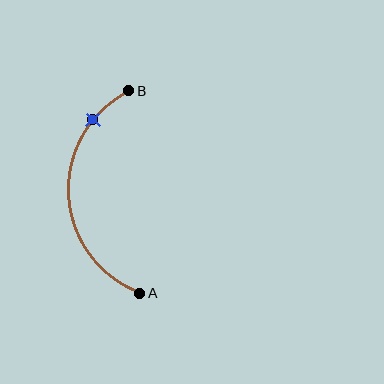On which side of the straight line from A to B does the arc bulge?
The arc bulges to the left of the straight line connecting A and B.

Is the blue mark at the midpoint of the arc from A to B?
No. The blue mark lies on the arc but is closer to endpoint B. The arc midpoint would be at the point on the curve equidistant along the arc from both A and B.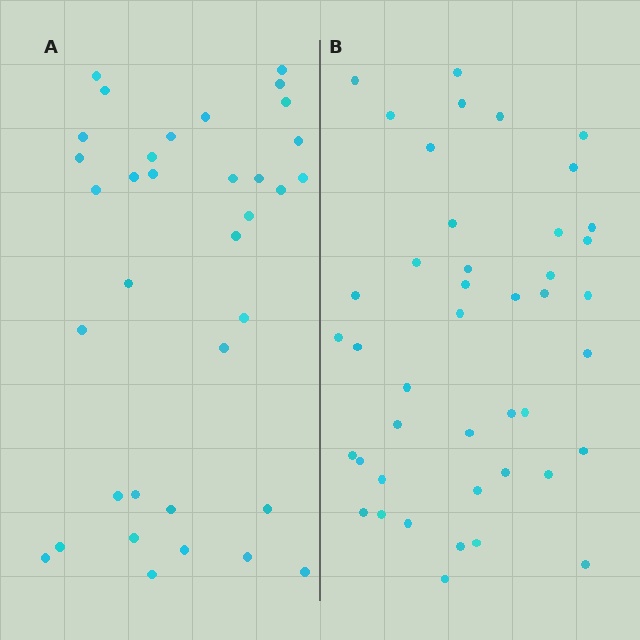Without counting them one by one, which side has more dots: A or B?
Region B (the right region) has more dots.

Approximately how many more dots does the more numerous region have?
Region B has roughly 8 or so more dots than region A.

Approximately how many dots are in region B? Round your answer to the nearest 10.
About 40 dots. (The exact count is 43, which rounds to 40.)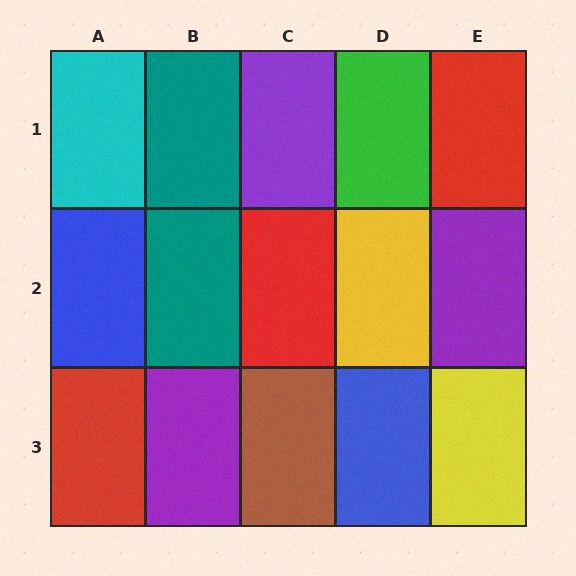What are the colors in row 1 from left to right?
Cyan, teal, purple, green, red.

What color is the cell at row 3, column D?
Blue.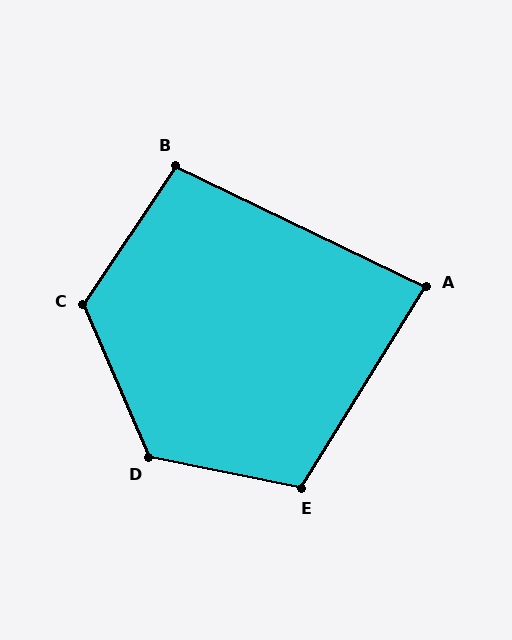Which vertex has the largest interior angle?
D, at approximately 125 degrees.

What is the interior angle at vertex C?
Approximately 123 degrees (obtuse).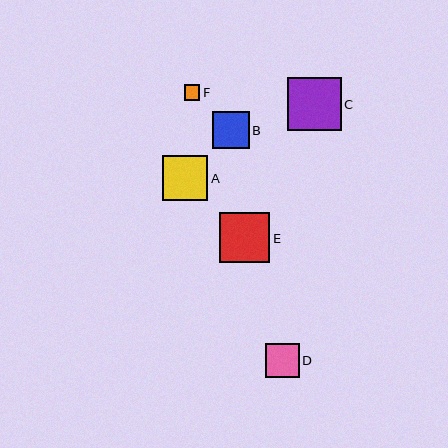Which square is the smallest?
Square F is the smallest with a size of approximately 16 pixels.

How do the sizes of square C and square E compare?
Square C and square E are approximately the same size.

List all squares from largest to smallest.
From largest to smallest: C, E, A, B, D, F.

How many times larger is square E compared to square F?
Square E is approximately 3.2 times the size of square F.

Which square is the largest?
Square C is the largest with a size of approximately 54 pixels.